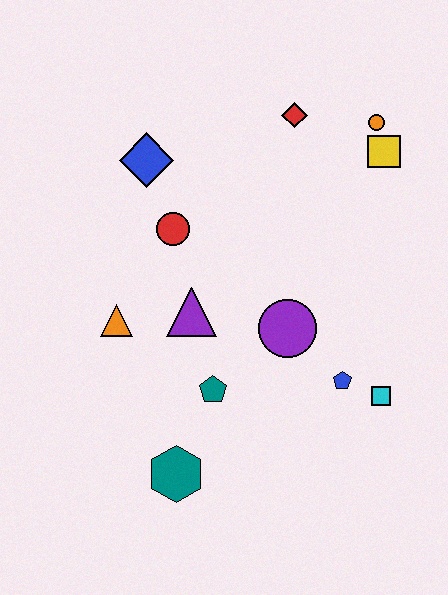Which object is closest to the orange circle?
The yellow square is closest to the orange circle.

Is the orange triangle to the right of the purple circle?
No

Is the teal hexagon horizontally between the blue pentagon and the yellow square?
No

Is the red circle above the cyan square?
Yes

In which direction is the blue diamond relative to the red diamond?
The blue diamond is to the left of the red diamond.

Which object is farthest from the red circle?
The cyan square is farthest from the red circle.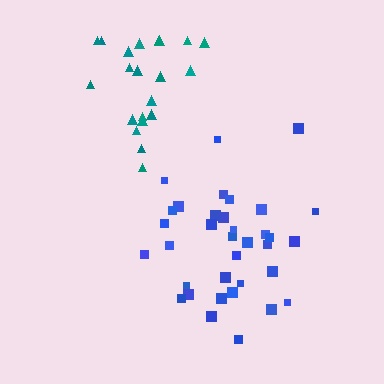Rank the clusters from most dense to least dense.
blue, teal.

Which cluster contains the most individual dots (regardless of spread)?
Blue (35).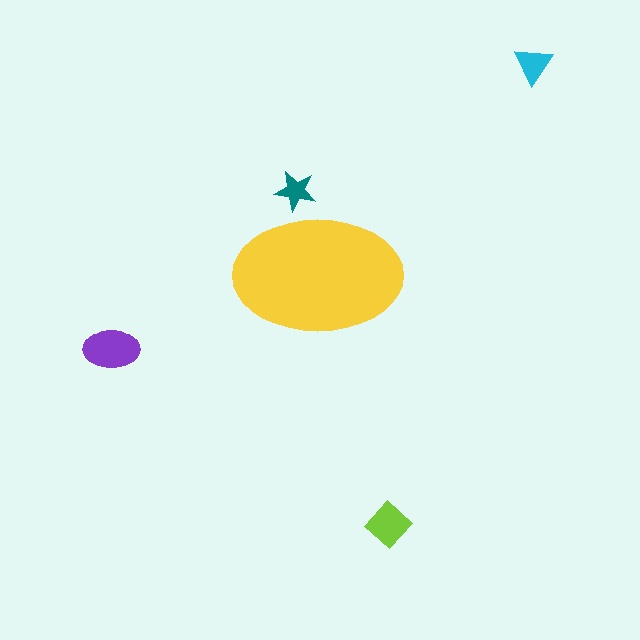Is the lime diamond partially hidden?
No, the lime diamond is fully visible.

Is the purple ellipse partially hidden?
No, the purple ellipse is fully visible.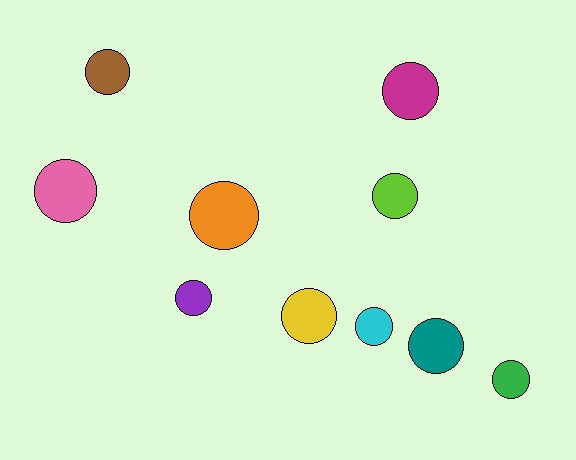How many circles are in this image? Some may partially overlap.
There are 10 circles.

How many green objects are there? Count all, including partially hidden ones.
There is 1 green object.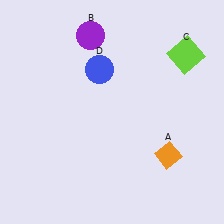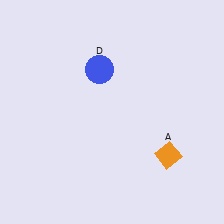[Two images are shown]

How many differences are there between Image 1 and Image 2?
There are 2 differences between the two images.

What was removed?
The purple circle (B), the lime square (C) were removed in Image 2.